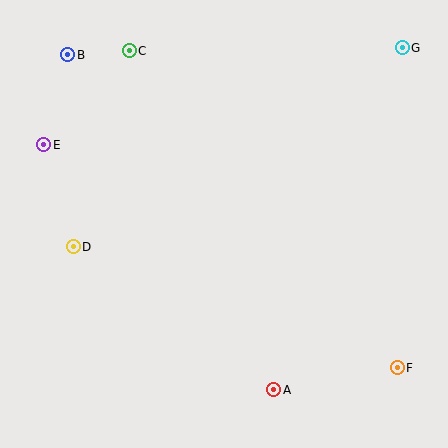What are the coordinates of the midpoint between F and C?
The midpoint between F and C is at (263, 209).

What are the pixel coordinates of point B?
Point B is at (67, 55).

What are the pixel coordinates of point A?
Point A is at (274, 390).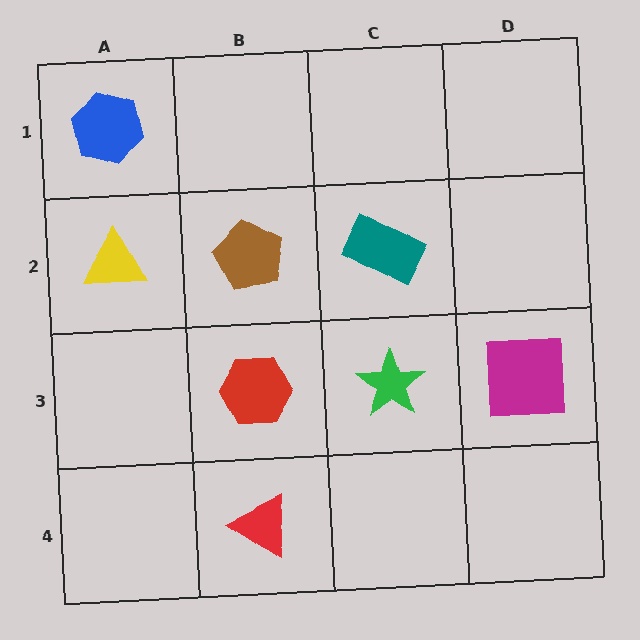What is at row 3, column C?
A green star.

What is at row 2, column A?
A yellow triangle.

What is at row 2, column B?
A brown pentagon.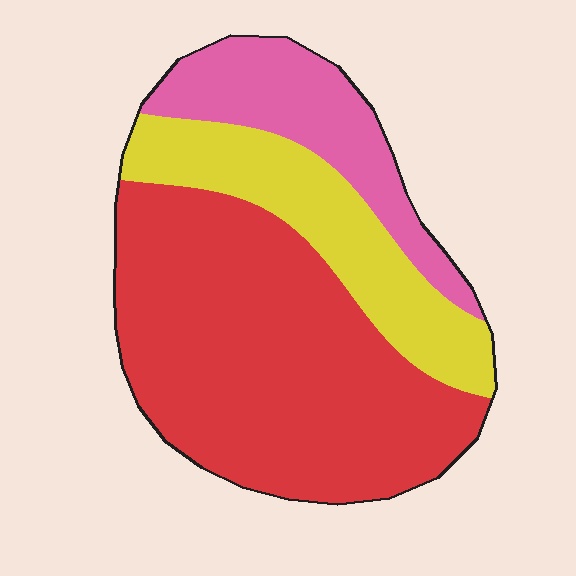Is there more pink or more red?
Red.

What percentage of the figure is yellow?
Yellow covers 24% of the figure.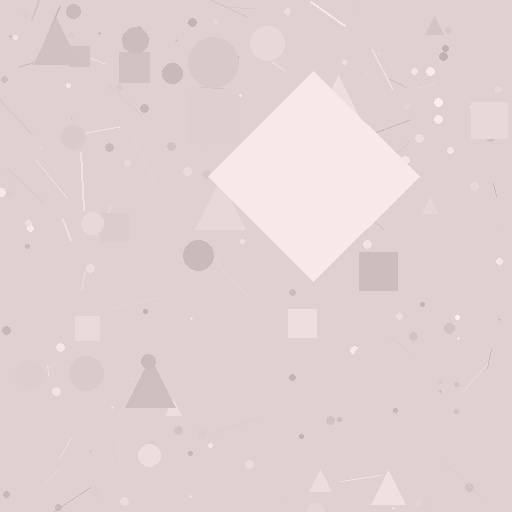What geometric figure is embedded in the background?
A diamond is embedded in the background.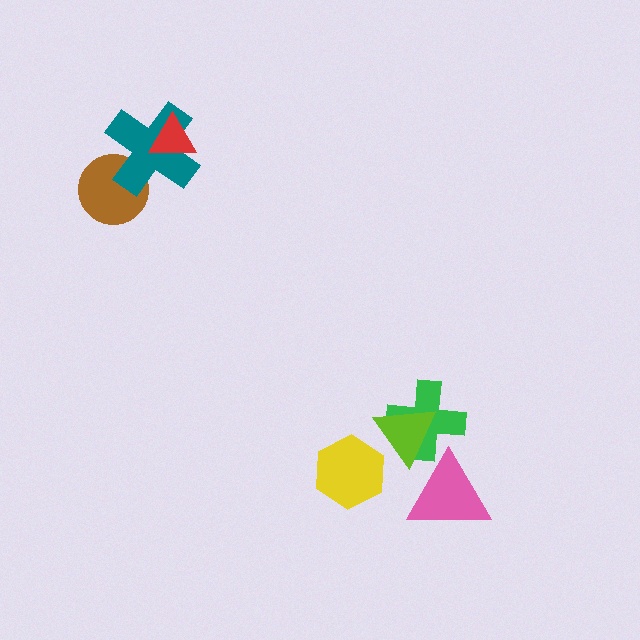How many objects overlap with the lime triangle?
2 objects overlap with the lime triangle.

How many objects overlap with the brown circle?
1 object overlaps with the brown circle.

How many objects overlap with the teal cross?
2 objects overlap with the teal cross.